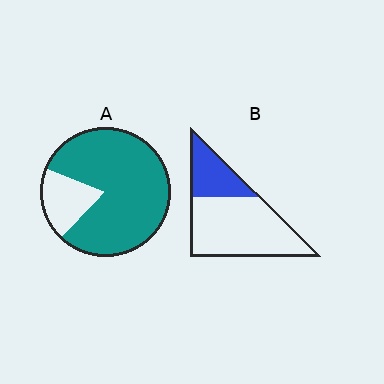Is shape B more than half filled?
No.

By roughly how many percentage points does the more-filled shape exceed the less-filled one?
By roughly 50 percentage points (A over B).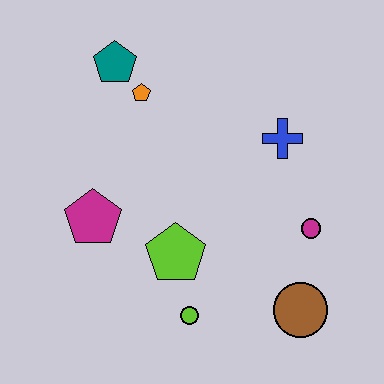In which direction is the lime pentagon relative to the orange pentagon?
The lime pentagon is below the orange pentagon.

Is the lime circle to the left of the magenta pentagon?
No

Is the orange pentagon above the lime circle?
Yes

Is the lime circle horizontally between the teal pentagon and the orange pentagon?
No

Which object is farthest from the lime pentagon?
The teal pentagon is farthest from the lime pentagon.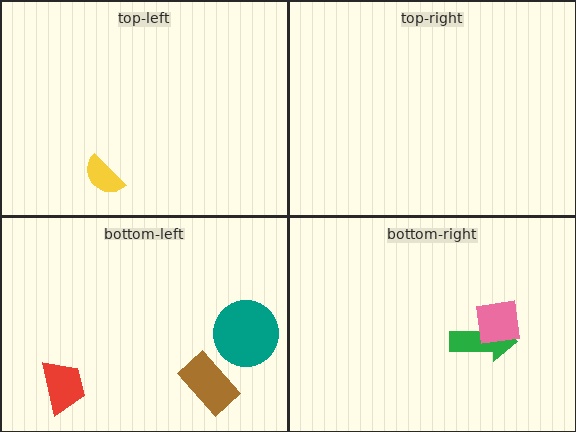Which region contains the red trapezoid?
The bottom-left region.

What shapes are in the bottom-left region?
The red trapezoid, the brown rectangle, the teal circle.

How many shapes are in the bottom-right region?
2.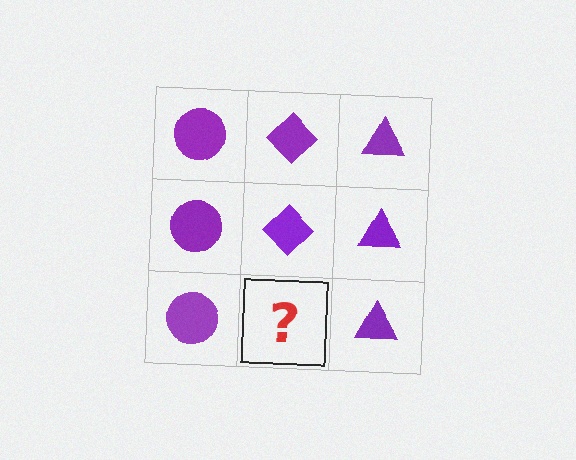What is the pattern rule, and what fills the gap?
The rule is that each column has a consistent shape. The gap should be filled with a purple diamond.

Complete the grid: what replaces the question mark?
The question mark should be replaced with a purple diamond.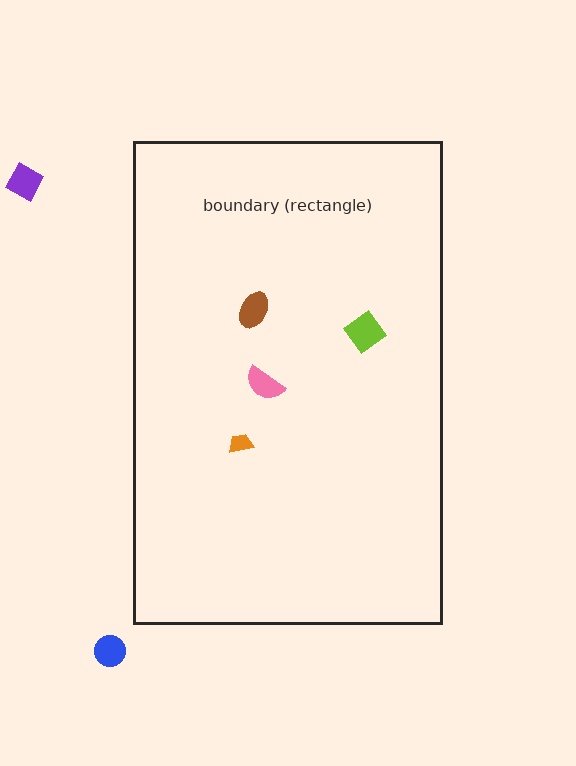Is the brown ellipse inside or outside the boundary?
Inside.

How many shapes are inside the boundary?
4 inside, 2 outside.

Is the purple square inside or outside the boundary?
Outside.